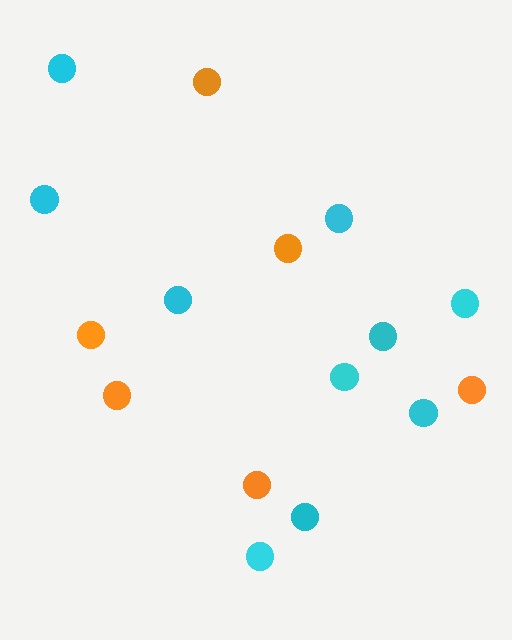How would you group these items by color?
There are 2 groups: one group of orange circles (6) and one group of cyan circles (10).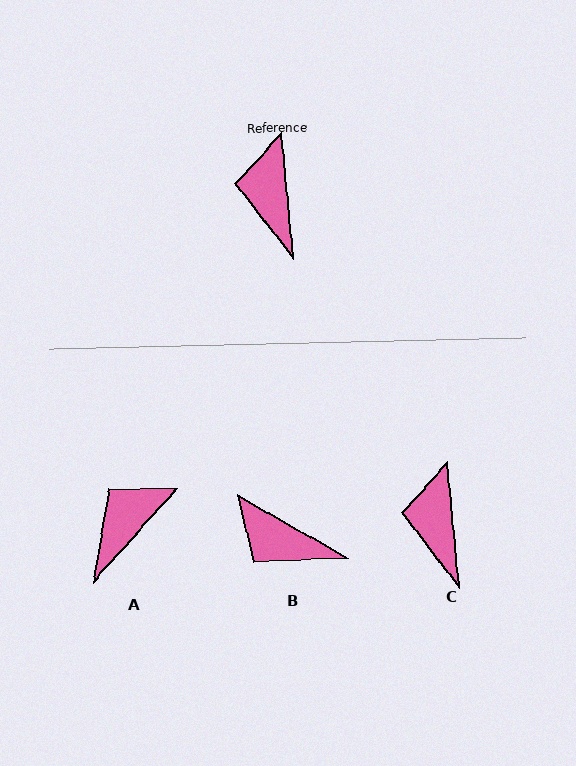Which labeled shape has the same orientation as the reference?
C.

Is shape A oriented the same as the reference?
No, it is off by about 47 degrees.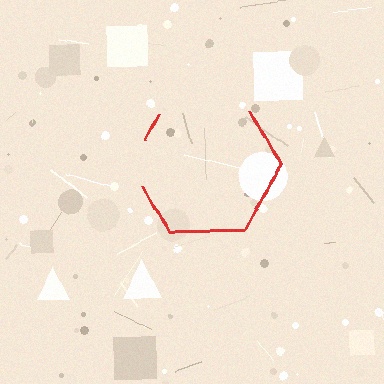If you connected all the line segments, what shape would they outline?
They would outline a hexagon.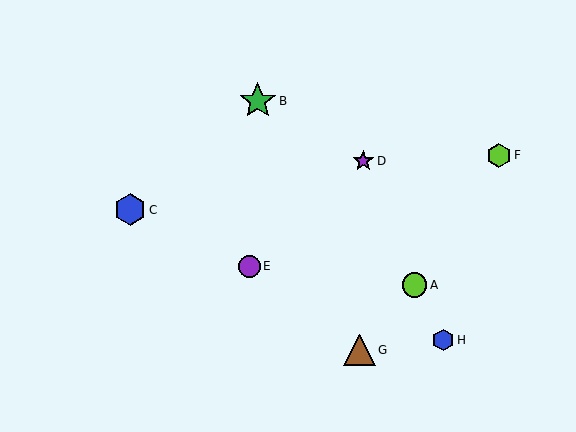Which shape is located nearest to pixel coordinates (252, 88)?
The green star (labeled B) at (258, 101) is nearest to that location.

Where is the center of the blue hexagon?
The center of the blue hexagon is at (130, 210).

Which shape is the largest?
The green star (labeled B) is the largest.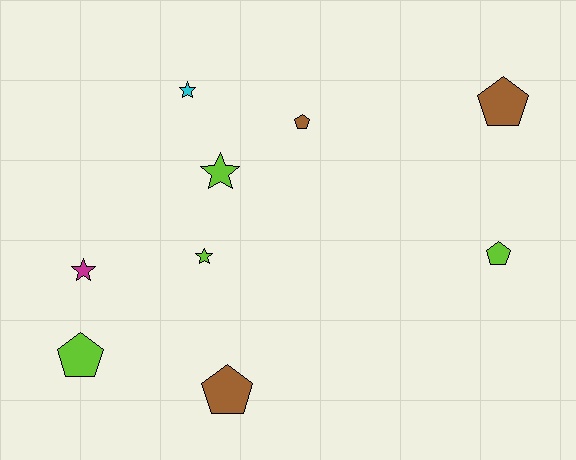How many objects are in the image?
There are 9 objects.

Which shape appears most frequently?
Pentagon, with 5 objects.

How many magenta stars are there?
There is 1 magenta star.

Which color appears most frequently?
Lime, with 4 objects.